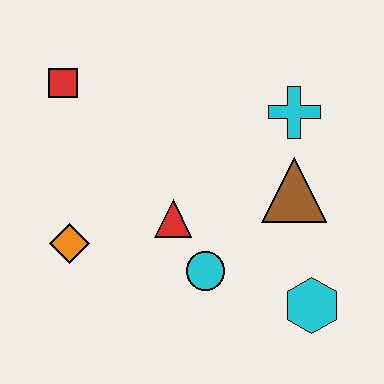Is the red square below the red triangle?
No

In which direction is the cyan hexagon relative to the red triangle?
The cyan hexagon is to the right of the red triangle.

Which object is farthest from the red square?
The cyan hexagon is farthest from the red square.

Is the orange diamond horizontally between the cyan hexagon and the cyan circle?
No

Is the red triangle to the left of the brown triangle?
Yes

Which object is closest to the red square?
The orange diamond is closest to the red square.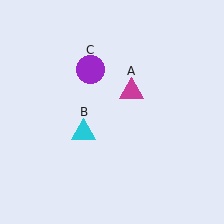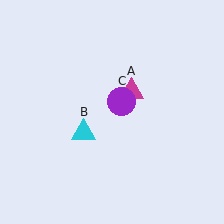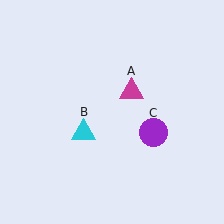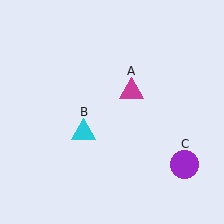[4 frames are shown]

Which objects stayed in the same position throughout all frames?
Magenta triangle (object A) and cyan triangle (object B) remained stationary.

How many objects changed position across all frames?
1 object changed position: purple circle (object C).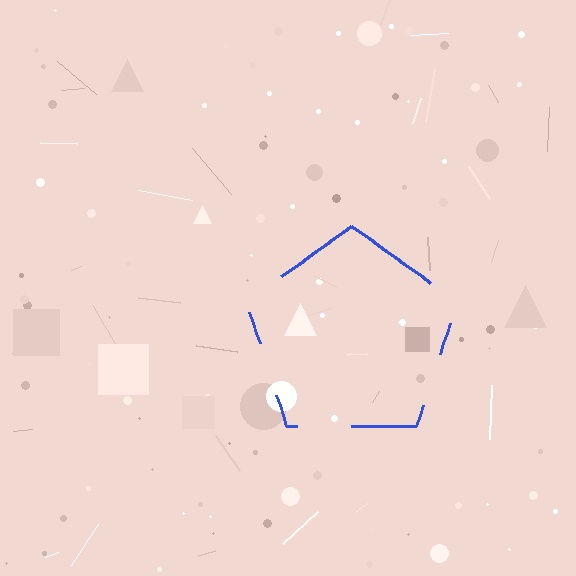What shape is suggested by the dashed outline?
The dashed outline suggests a pentagon.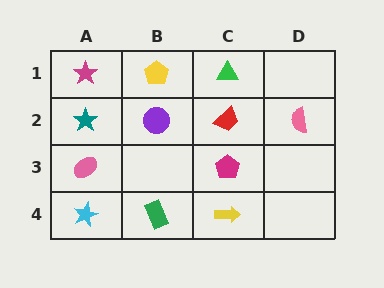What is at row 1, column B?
A yellow pentagon.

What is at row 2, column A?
A teal star.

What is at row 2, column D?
A pink semicircle.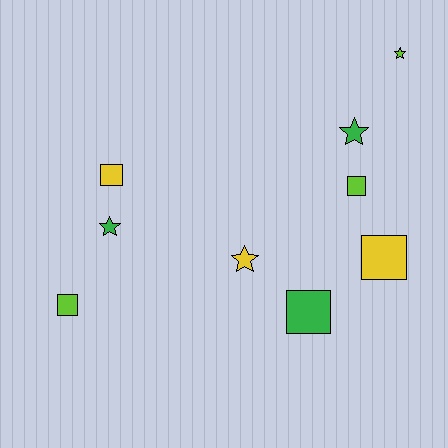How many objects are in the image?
There are 9 objects.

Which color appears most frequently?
Yellow, with 3 objects.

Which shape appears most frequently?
Square, with 5 objects.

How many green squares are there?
There is 1 green square.